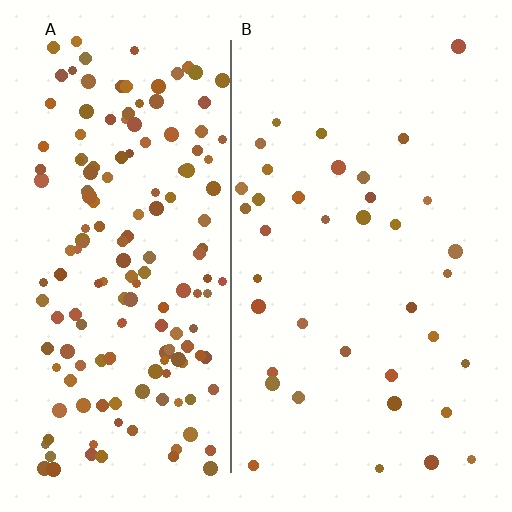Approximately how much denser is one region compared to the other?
Approximately 4.4× — region A over region B.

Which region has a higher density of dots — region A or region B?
A (the left).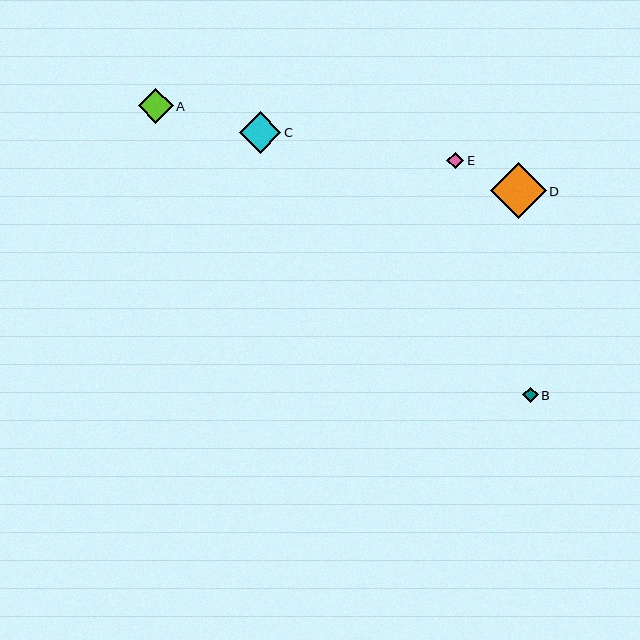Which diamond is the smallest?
Diamond B is the smallest with a size of approximately 15 pixels.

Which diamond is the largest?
Diamond D is the largest with a size of approximately 56 pixels.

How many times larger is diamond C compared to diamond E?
Diamond C is approximately 2.5 times the size of diamond E.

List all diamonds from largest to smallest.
From largest to smallest: D, C, A, E, B.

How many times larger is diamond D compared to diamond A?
Diamond D is approximately 1.6 times the size of diamond A.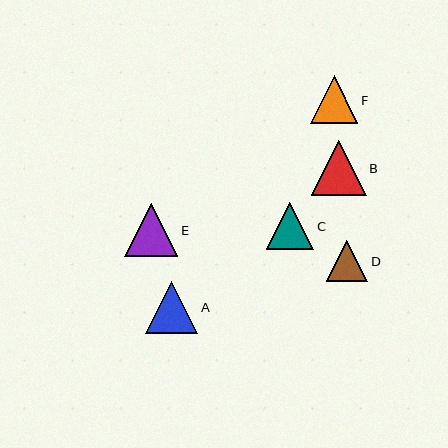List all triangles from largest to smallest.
From largest to smallest: B, E, A, F, C, D.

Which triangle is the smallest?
Triangle D is the smallest with a size of approximately 41 pixels.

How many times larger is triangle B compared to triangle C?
Triangle B is approximately 1.2 times the size of triangle C.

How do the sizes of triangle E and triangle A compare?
Triangle E and triangle A are approximately the same size.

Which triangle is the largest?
Triangle B is the largest with a size of approximately 55 pixels.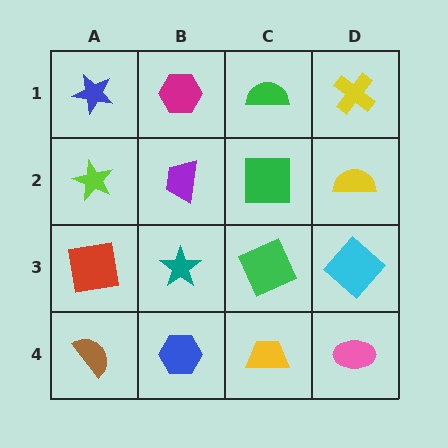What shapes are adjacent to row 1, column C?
A green square (row 2, column C), a magenta hexagon (row 1, column B), a yellow cross (row 1, column D).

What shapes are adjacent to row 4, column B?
A teal star (row 3, column B), a brown semicircle (row 4, column A), a yellow trapezoid (row 4, column C).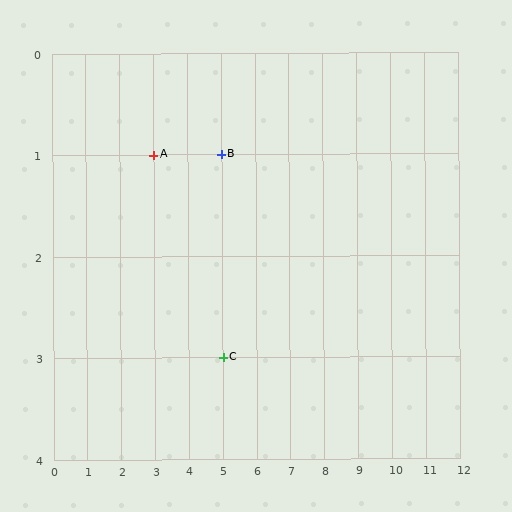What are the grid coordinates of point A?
Point A is at grid coordinates (3, 1).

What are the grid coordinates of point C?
Point C is at grid coordinates (5, 3).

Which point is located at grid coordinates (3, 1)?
Point A is at (3, 1).